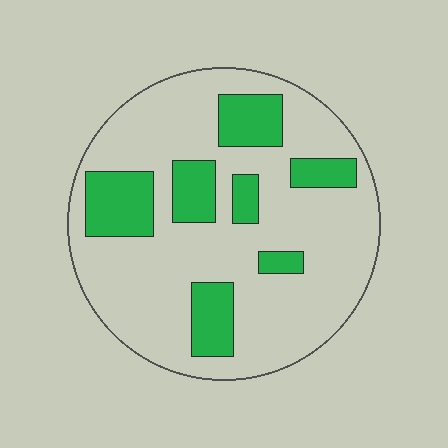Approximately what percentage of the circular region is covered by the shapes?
Approximately 25%.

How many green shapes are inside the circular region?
7.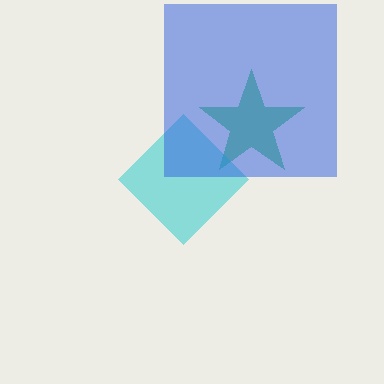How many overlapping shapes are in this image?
There are 3 overlapping shapes in the image.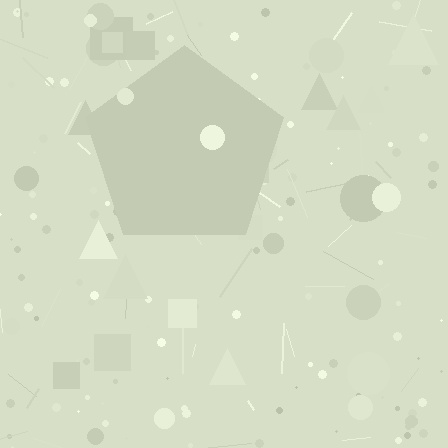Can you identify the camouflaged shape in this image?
The camouflaged shape is a pentagon.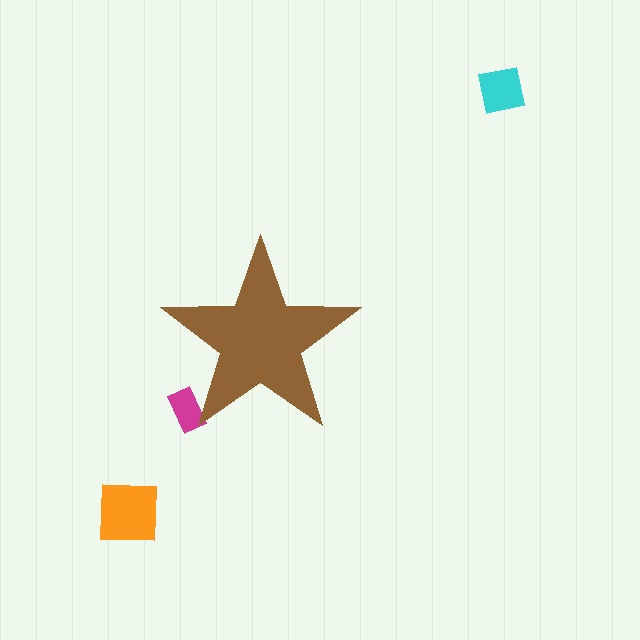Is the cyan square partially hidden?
No, the cyan square is fully visible.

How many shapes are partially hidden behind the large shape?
1 shape is partially hidden.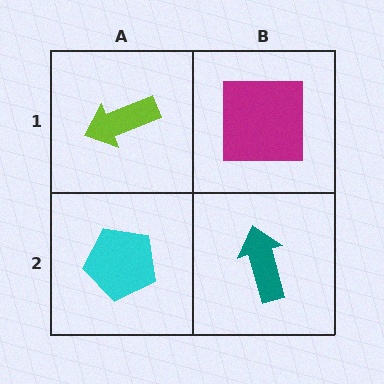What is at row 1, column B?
A magenta square.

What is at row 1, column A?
A lime arrow.